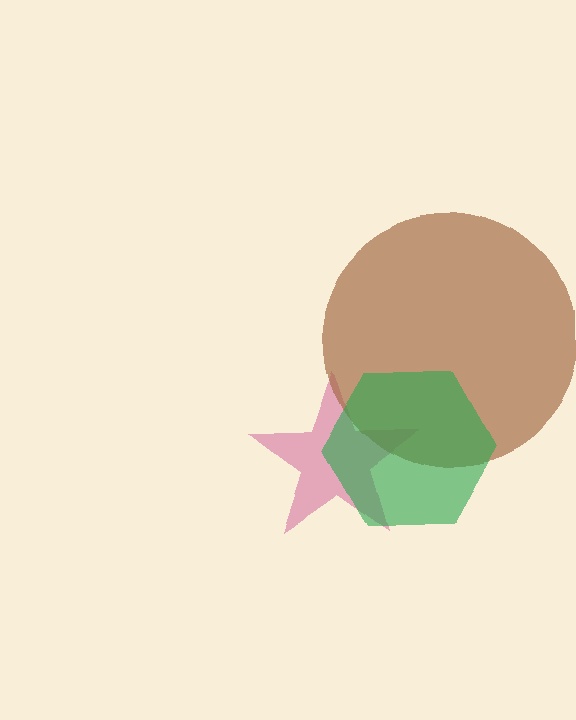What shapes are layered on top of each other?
The layered shapes are: a magenta star, a brown circle, a green hexagon.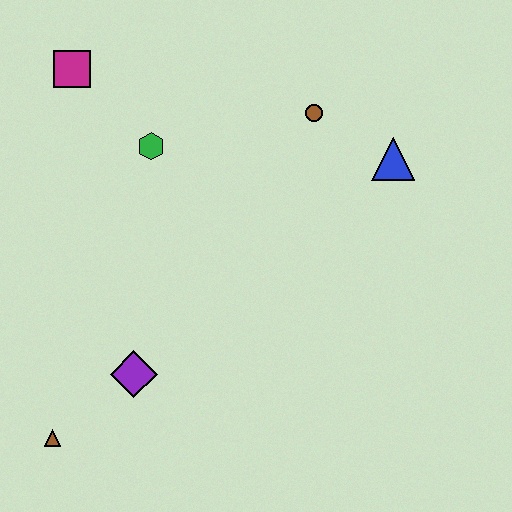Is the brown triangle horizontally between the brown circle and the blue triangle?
No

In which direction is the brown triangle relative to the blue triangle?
The brown triangle is to the left of the blue triangle.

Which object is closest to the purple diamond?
The brown triangle is closest to the purple diamond.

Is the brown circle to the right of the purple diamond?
Yes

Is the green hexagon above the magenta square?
No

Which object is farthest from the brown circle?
The brown triangle is farthest from the brown circle.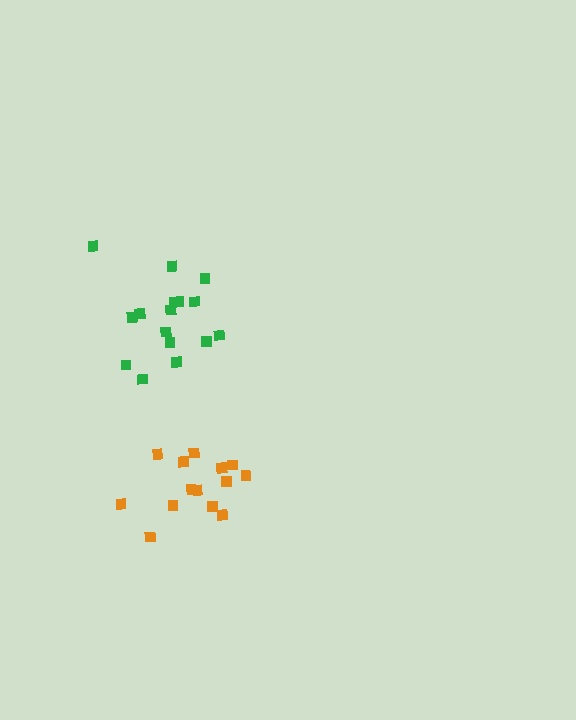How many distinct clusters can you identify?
There are 2 distinct clusters.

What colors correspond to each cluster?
The clusters are colored: orange, green.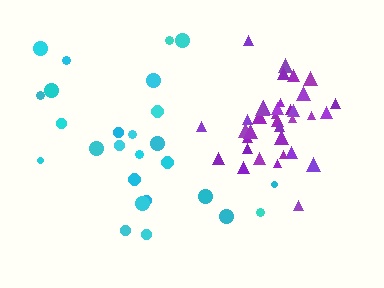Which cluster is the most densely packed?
Purple.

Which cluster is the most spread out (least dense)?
Cyan.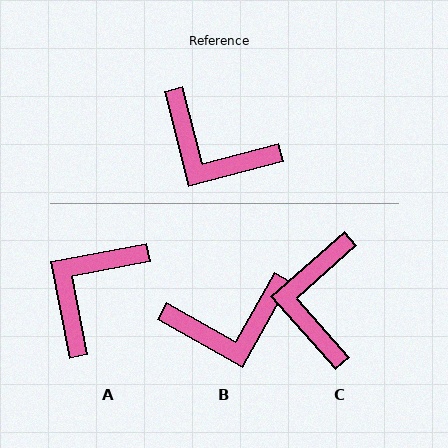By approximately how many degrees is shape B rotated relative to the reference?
Approximately 46 degrees counter-clockwise.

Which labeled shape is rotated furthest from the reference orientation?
A, about 93 degrees away.